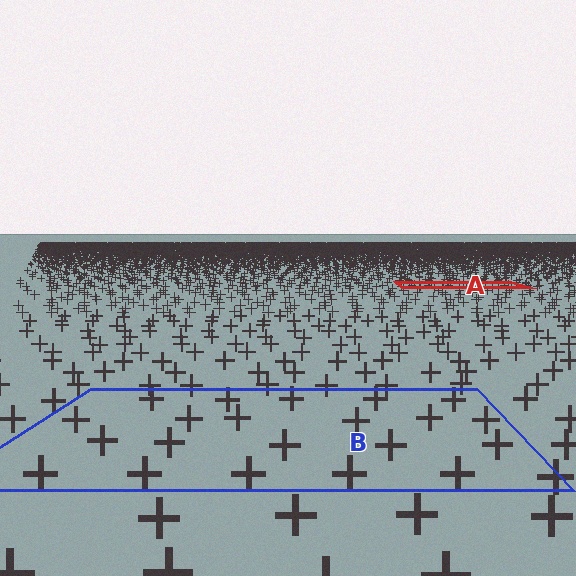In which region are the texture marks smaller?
The texture marks are smaller in region A, because it is farther away.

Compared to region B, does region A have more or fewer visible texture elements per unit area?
Region A has more texture elements per unit area — they are packed more densely because it is farther away.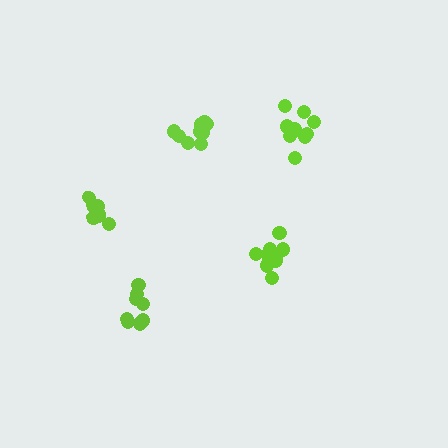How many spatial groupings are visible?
There are 5 spatial groupings.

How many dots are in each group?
Group 1: 10 dots, Group 2: 9 dots, Group 3: 11 dots, Group 4: 8 dots, Group 5: 8 dots (46 total).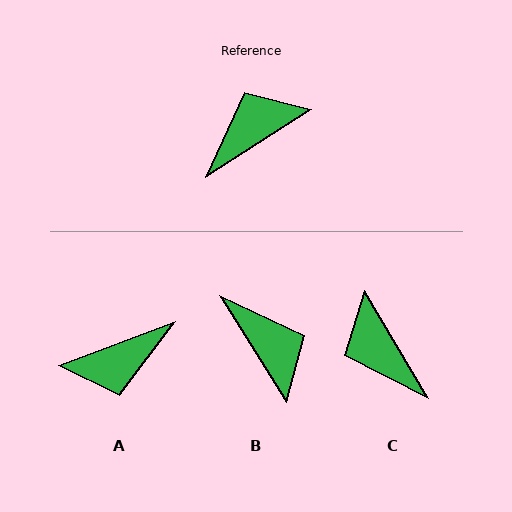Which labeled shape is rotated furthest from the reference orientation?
A, about 168 degrees away.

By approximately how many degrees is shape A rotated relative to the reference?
Approximately 168 degrees counter-clockwise.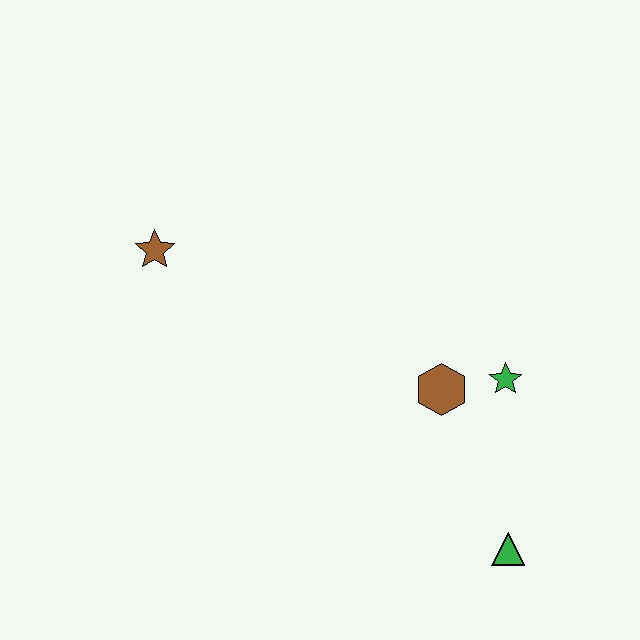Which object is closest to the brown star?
The brown hexagon is closest to the brown star.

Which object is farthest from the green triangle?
The brown star is farthest from the green triangle.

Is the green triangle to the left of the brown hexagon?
No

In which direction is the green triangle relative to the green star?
The green triangle is below the green star.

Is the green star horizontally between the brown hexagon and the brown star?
No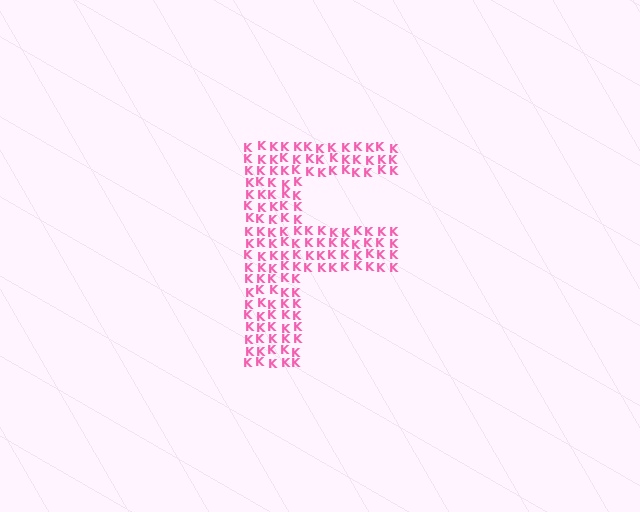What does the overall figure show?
The overall figure shows the letter F.